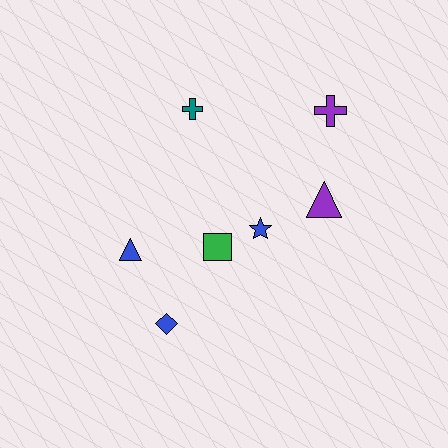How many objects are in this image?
There are 7 objects.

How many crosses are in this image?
There are 2 crosses.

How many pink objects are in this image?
There are no pink objects.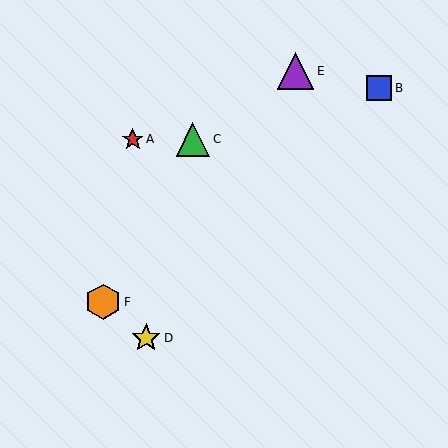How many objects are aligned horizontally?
2 objects (A, C) are aligned horizontally.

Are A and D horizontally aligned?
No, A is at y≈139 and D is at y≈338.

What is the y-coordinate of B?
Object B is at y≈88.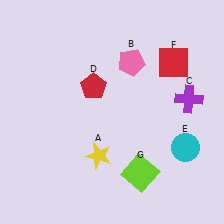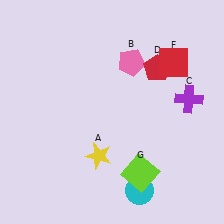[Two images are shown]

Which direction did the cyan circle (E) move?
The cyan circle (E) moved left.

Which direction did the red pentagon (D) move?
The red pentagon (D) moved right.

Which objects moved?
The objects that moved are: the red pentagon (D), the cyan circle (E).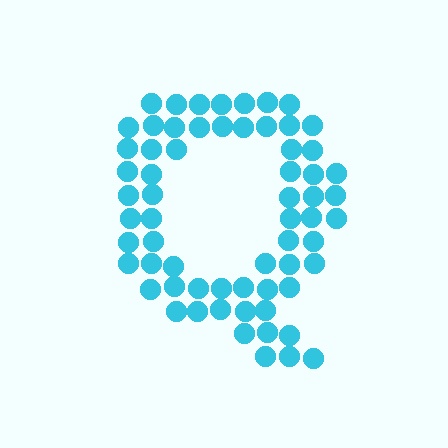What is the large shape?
The large shape is the letter Q.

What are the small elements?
The small elements are circles.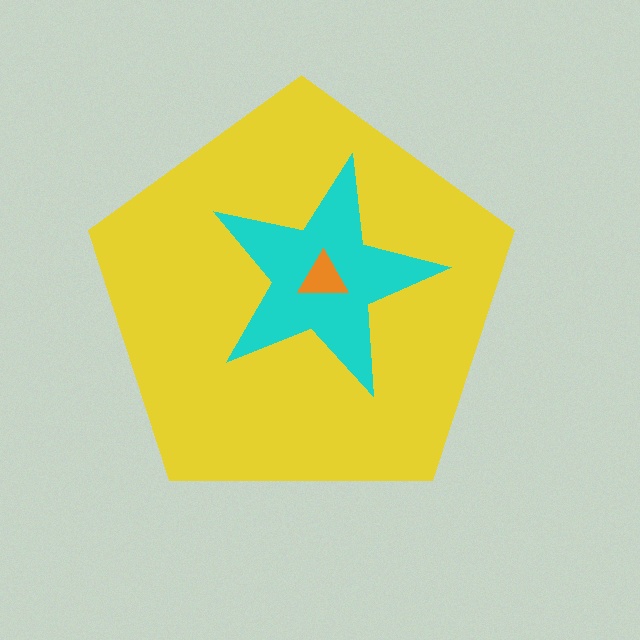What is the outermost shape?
The yellow pentagon.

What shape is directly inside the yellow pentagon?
The cyan star.